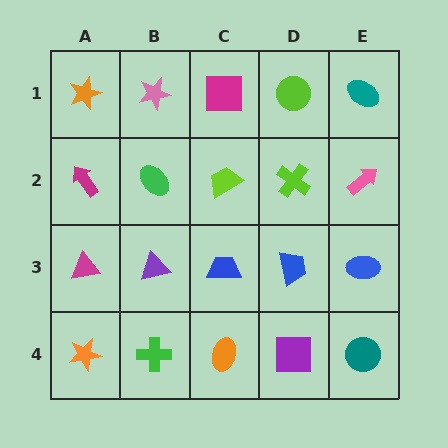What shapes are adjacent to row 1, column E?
A pink arrow (row 2, column E), a lime circle (row 1, column D).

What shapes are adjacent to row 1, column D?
A lime cross (row 2, column D), a magenta square (row 1, column C), a teal ellipse (row 1, column E).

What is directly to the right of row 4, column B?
An orange ellipse.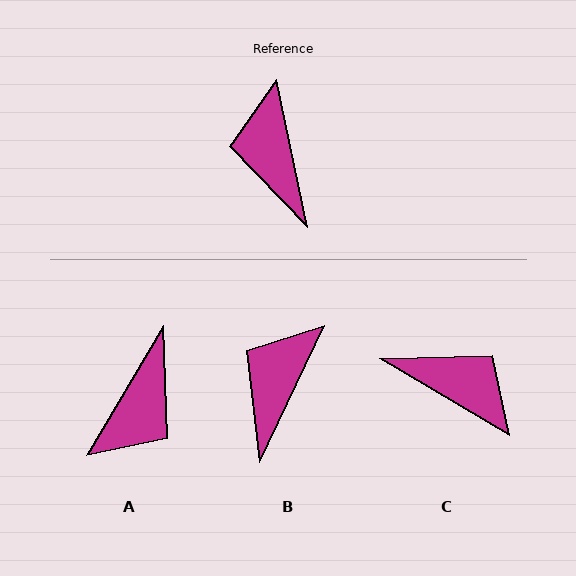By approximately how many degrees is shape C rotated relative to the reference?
Approximately 133 degrees clockwise.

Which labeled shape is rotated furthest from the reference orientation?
A, about 138 degrees away.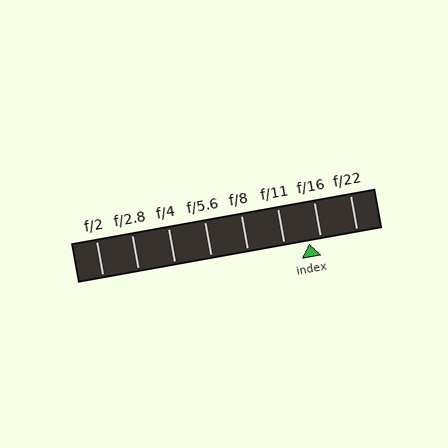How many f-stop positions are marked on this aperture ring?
There are 8 f-stop positions marked.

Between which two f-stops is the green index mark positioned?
The index mark is between f/11 and f/16.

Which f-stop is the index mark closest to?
The index mark is closest to f/16.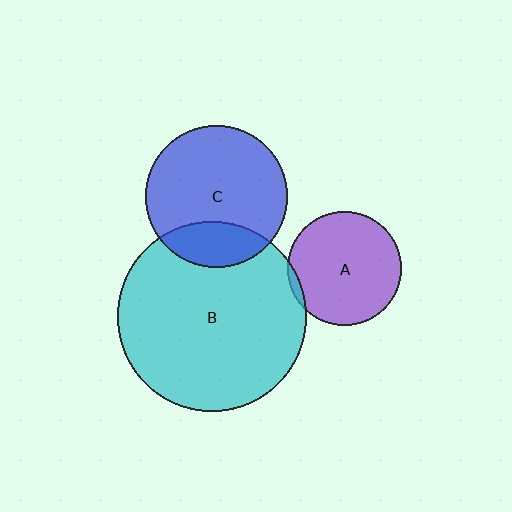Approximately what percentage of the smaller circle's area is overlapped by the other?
Approximately 5%.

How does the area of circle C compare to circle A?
Approximately 1.6 times.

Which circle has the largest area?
Circle B (cyan).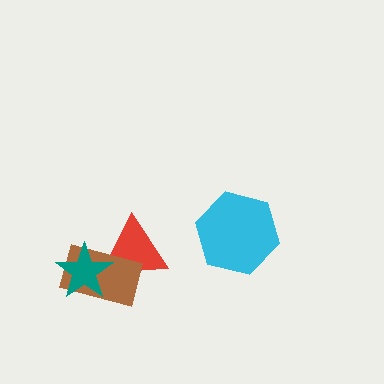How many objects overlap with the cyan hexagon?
0 objects overlap with the cyan hexagon.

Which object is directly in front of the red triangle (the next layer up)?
The brown rectangle is directly in front of the red triangle.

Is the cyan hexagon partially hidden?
No, no other shape covers it.